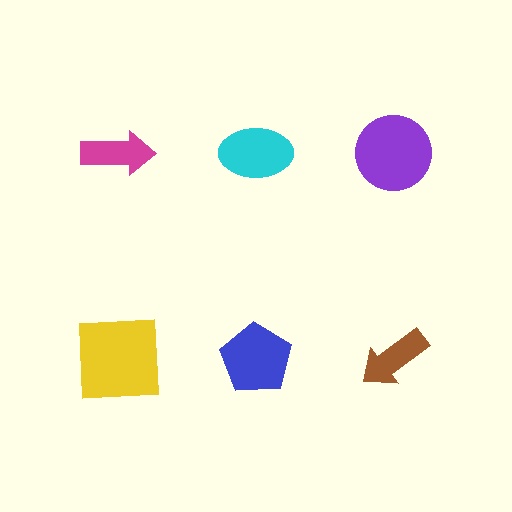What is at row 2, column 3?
A brown arrow.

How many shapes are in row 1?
3 shapes.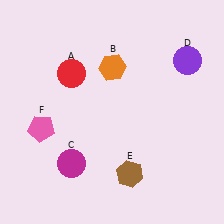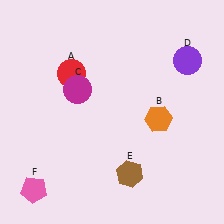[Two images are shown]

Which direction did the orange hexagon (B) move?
The orange hexagon (B) moved down.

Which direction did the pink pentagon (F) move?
The pink pentagon (F) moved down.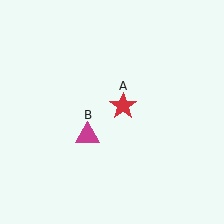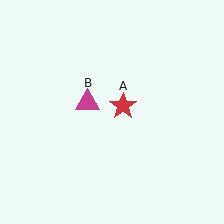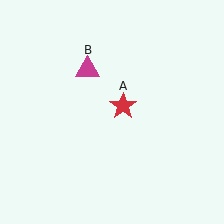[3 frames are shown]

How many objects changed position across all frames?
1 object changed position: magenta triangle (object B).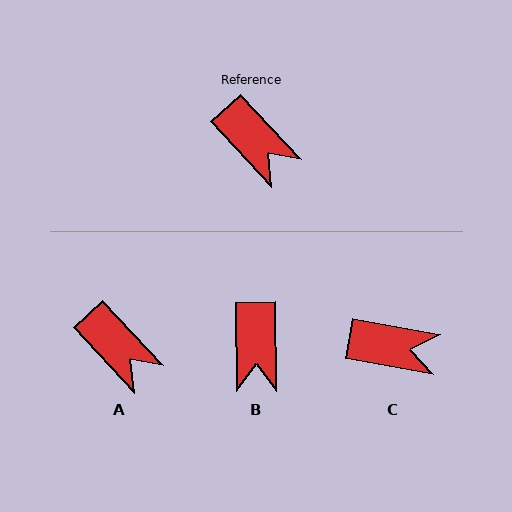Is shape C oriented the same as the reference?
No, it is off by about 37 degrees.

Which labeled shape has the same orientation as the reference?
A.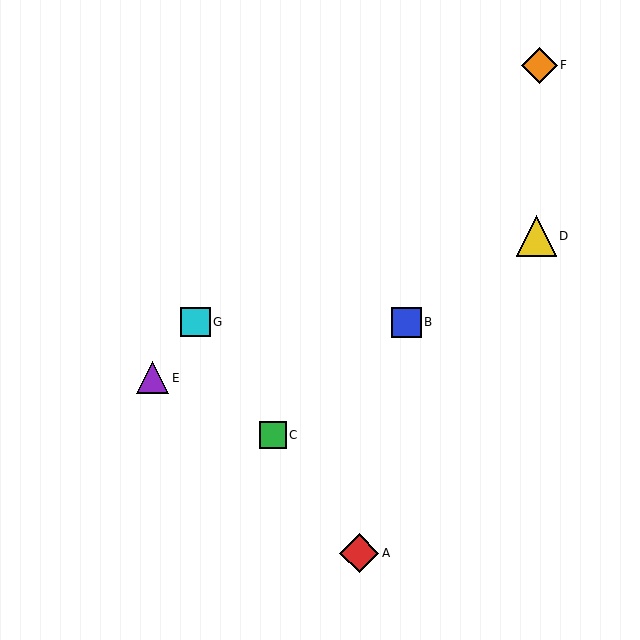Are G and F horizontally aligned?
No, G is at y≈322 and F is at y≈65.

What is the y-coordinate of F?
Object F is at y≈65.